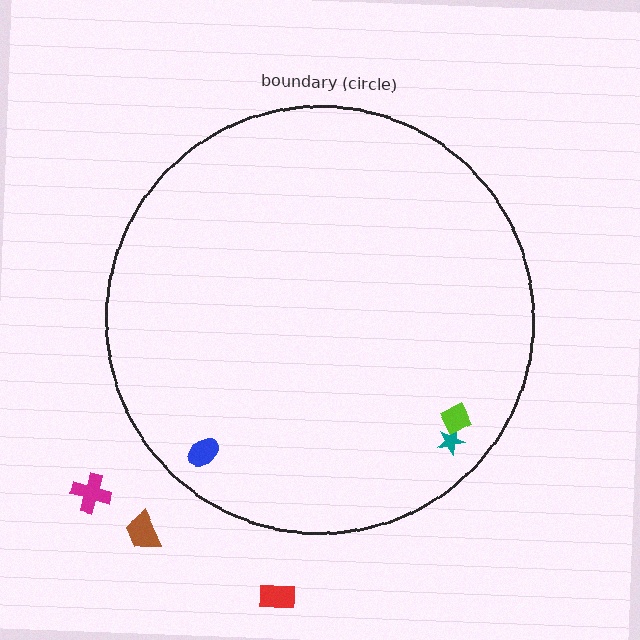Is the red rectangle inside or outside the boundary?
Outside.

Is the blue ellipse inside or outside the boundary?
Inside.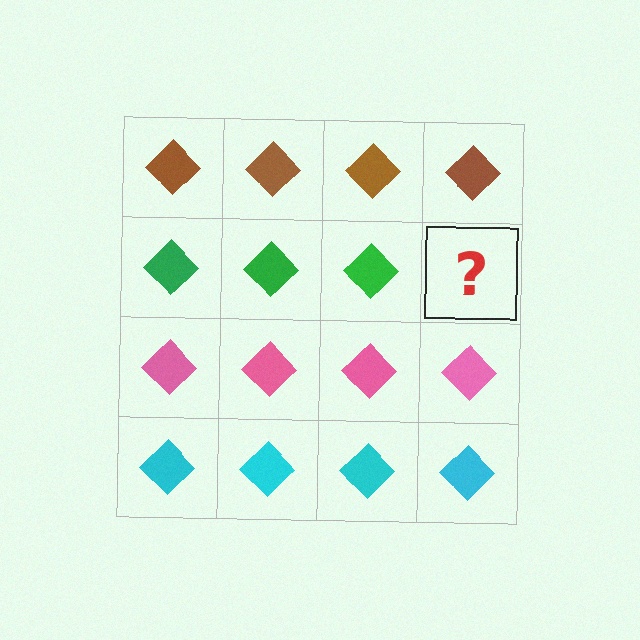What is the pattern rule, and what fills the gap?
The rule is that each row has a consistent color. The gap should be filled with a green diamond.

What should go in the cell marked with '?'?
The missing cell should contain a green diamond.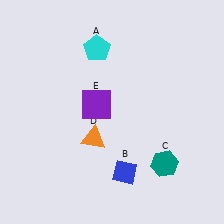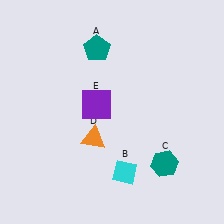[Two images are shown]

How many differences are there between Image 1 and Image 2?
There are 2 differences between the two images.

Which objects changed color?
A changed from cyan to teal. B changed from blue to cyan.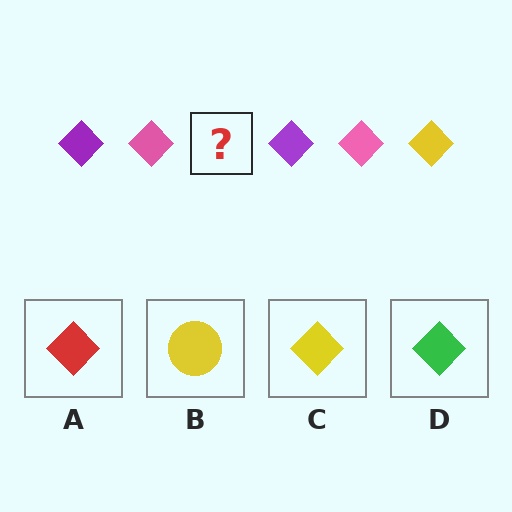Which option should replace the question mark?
Option C.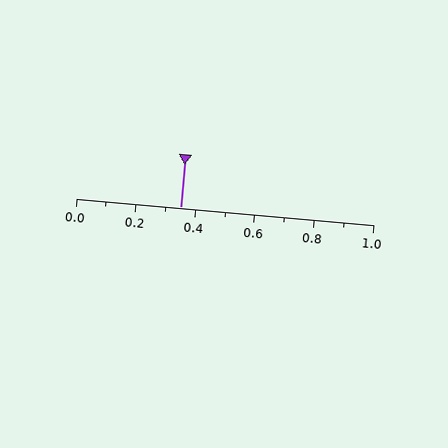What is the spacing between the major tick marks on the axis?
The major ticks are spaced 0.2 apart.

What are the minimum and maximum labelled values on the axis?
The axis runs from 0.0 to 1.0.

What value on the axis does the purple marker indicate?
The marker indicates approximately 0.35.